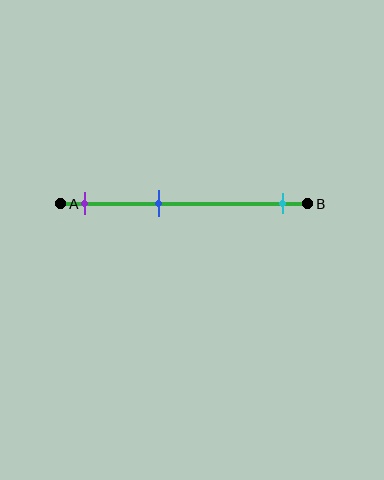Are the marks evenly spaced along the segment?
No, the marks are not evenly spaced.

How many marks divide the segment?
There are 3 marks dividing the segment.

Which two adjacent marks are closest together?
The purple and blue marks are the closest adjacent pair.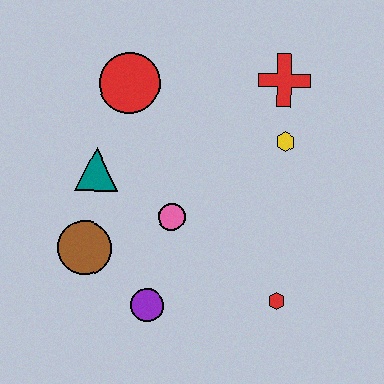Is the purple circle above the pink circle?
No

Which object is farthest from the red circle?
The red hexagon is farthest from the red circle.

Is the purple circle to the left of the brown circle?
No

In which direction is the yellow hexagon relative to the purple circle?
The yellow hexagon is above the purple circle.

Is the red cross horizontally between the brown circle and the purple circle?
No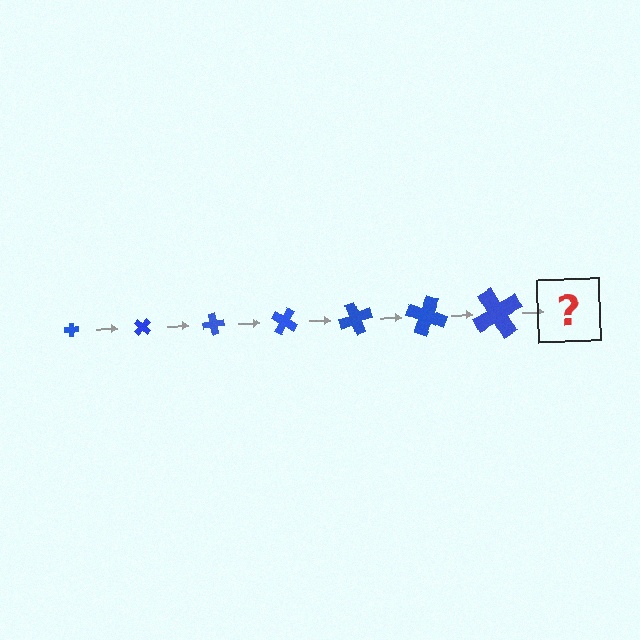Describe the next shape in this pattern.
It should be a cross, larger than the previous one and rotated 280 degrees from the start.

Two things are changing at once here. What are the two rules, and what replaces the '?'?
The two rules are that the cross grows larger each step and it rotates 40 degrees each step. The '?' should be a cross, larger than the previous one and rotated 280 degrees from the start.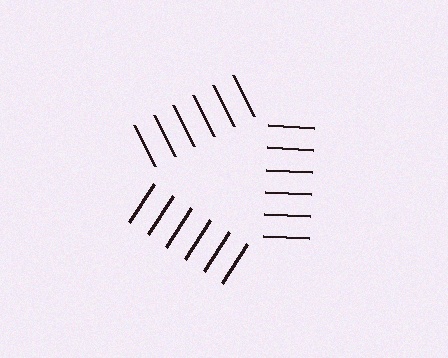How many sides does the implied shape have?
3 sides — the line-ends trace a triangle.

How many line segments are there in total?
18 — 6 along each of the 3 edges.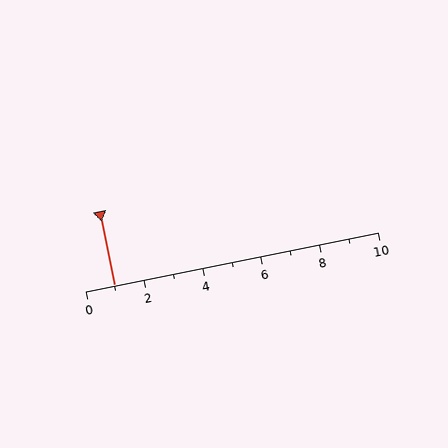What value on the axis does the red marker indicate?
The marker indicates approximately 1.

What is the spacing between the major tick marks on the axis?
The major ticks are spaced 2 apart.